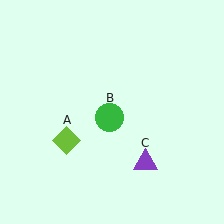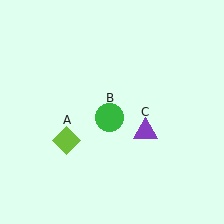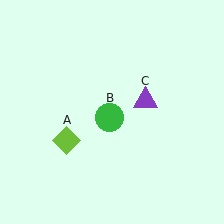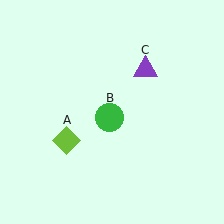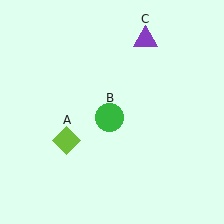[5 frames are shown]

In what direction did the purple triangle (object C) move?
The purple triangle (object C) moved up.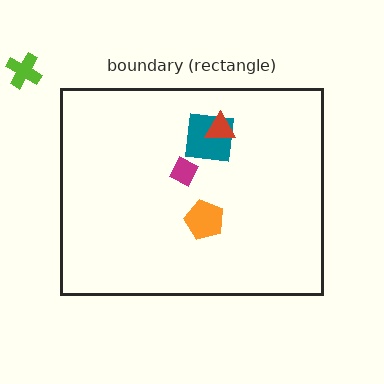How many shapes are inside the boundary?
4 inside, 1 outside.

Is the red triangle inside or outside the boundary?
Inside.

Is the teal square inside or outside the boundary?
Inside.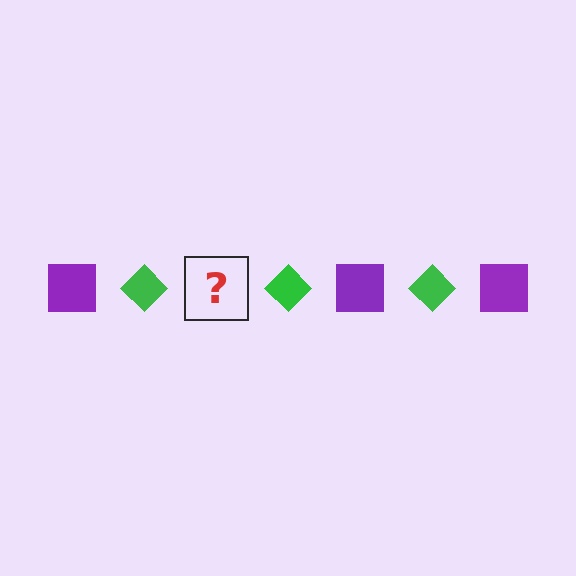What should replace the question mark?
The question mark should be replaced with a purple square.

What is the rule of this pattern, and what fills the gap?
The rule is that the pattern alternates between purple square and green diamond. The gap should be filled with a purple square.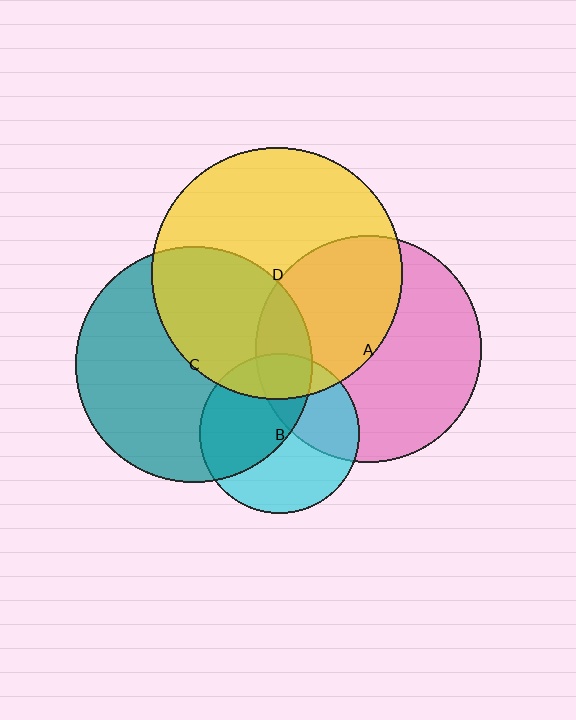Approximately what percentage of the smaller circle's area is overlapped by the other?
Approximately 45%.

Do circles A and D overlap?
Yes.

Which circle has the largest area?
Circle D (yellow).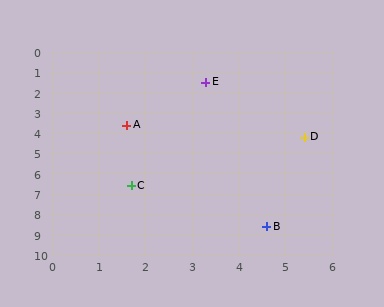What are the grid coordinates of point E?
Point E is at approximately (3.3, 1.5).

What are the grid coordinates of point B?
Point B is at approximately (4.6, 8.6).